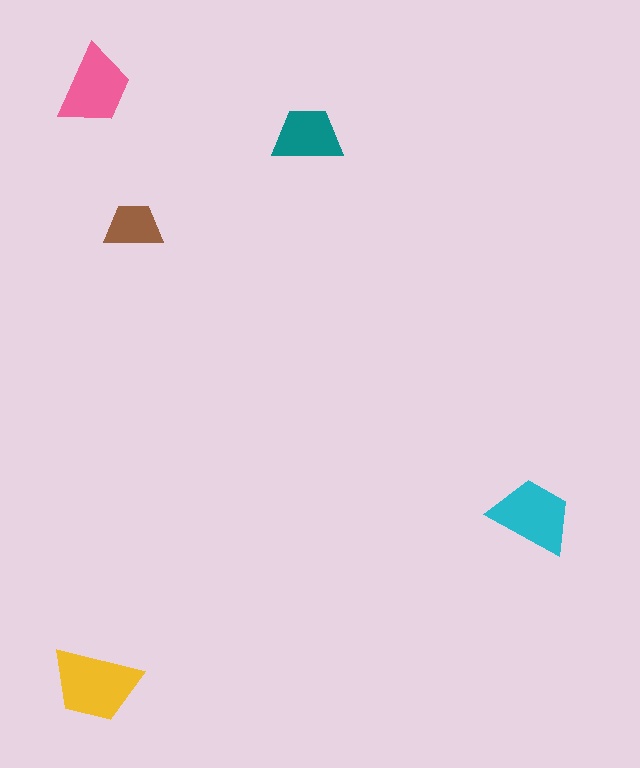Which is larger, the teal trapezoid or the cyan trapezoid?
The cyan one.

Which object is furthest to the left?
The yellow trapezoid is leftmost.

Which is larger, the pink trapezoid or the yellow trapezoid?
The yellow one.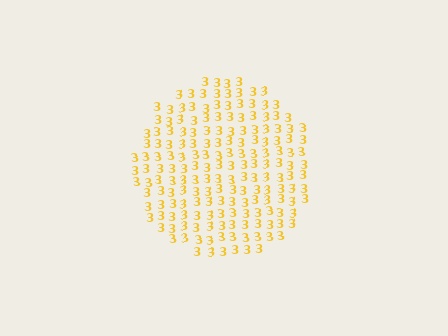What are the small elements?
The small elements are digit 3's.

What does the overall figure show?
The overall figure shows a circle.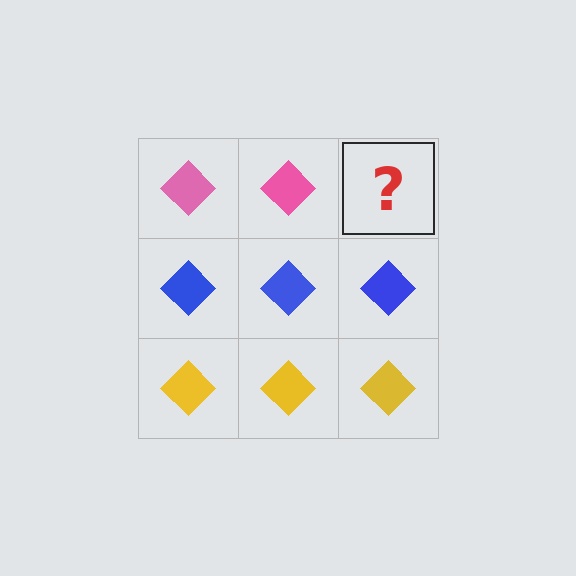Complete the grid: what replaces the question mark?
The question mark should be replaced with a pink diamond.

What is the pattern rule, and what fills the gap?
The rule is that each row has a consistent color. The gap should be filled with a pink diamond.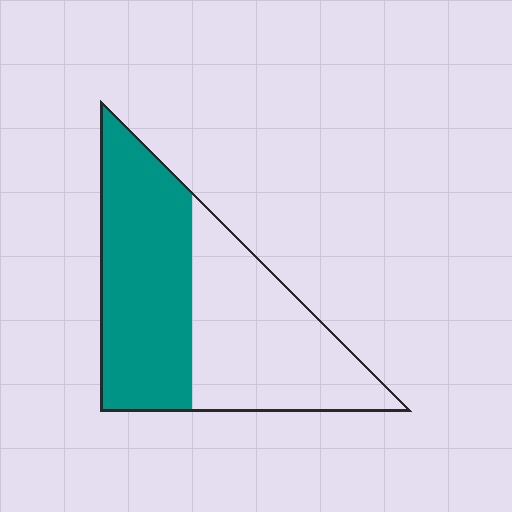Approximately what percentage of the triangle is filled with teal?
Approximately 50%.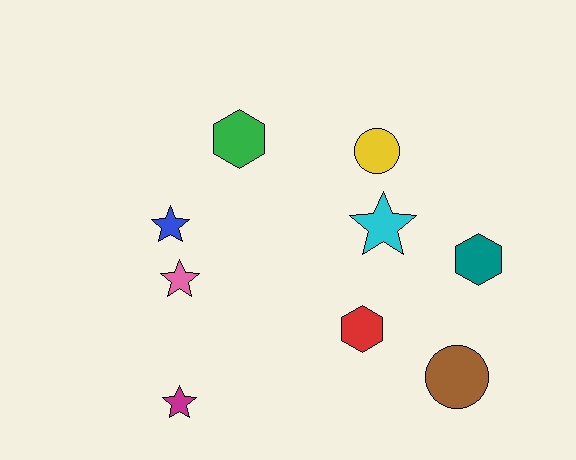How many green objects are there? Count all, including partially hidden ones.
There is 1 green object.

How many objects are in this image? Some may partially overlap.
There are 9 objects.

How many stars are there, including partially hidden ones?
There are 4 stars.